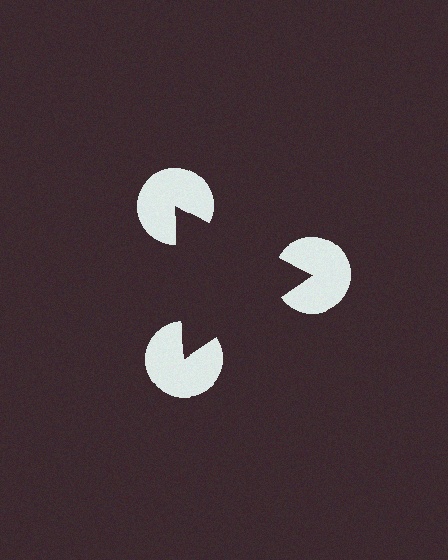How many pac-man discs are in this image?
There are 3 — one at each vertex of the illusory triangle.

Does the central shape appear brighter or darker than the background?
It typically appears slightly darker than the background, even though no actual brightness change is drawn.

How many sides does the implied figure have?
3 sides.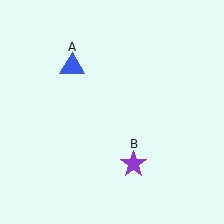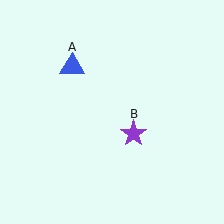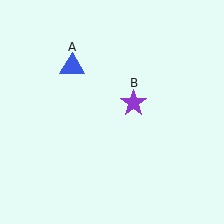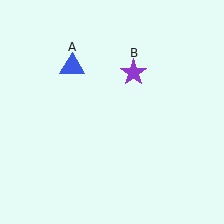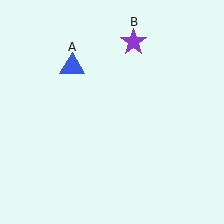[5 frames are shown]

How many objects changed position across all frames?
1 object changed position: purple star (object B).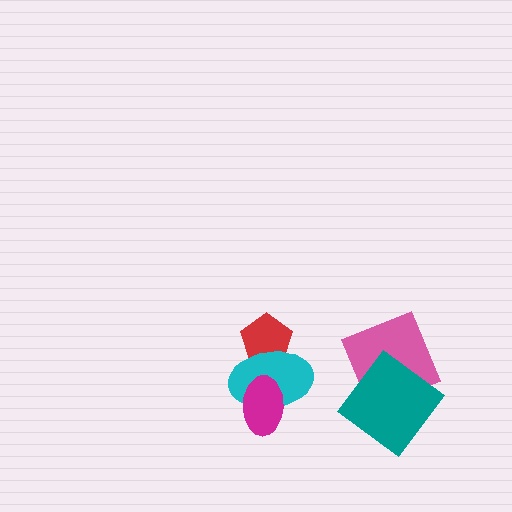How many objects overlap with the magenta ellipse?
1 object overlaps with the magenta ellipse.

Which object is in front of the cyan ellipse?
The magenta ellipse is in front of the cyan ellipse.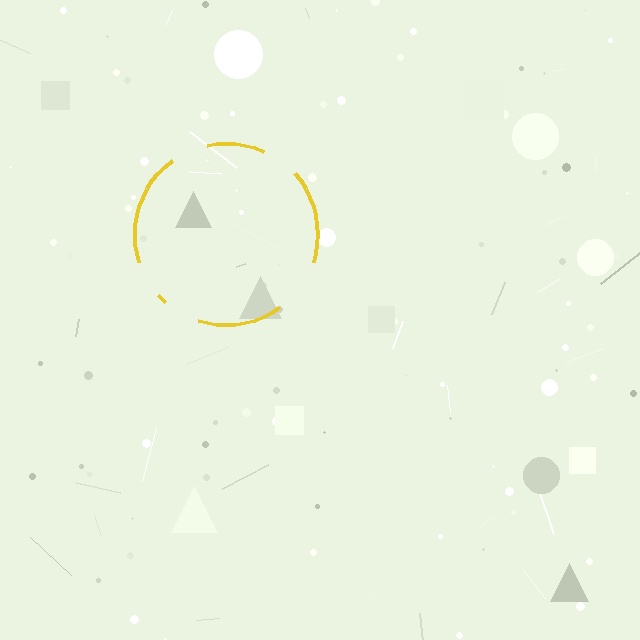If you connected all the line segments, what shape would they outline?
They would outline a circle.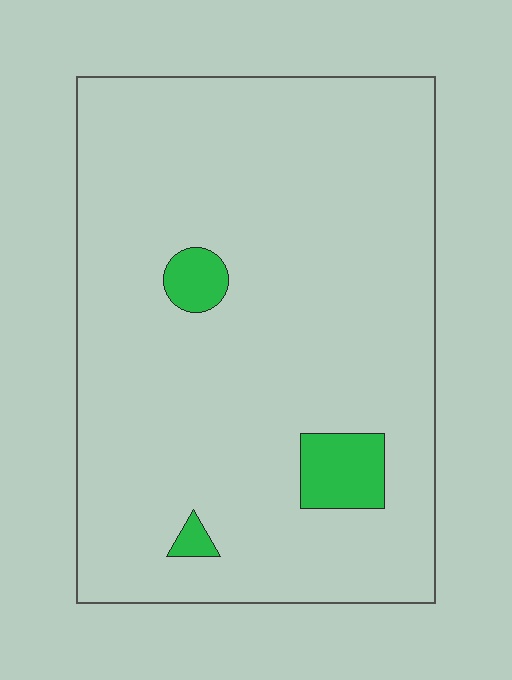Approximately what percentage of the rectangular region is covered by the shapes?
Approximately 5%.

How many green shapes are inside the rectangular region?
3.